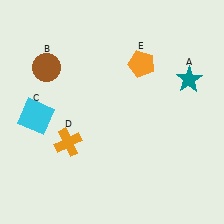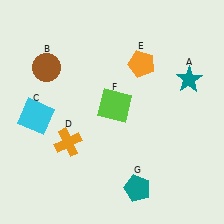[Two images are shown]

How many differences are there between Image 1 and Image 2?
There are 2 differences between the two images.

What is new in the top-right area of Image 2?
A lime square (F) was added in the top-right area of Image 2.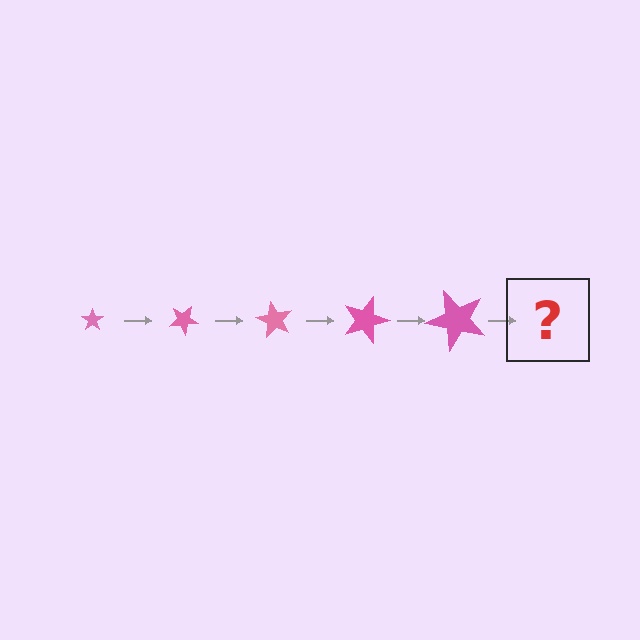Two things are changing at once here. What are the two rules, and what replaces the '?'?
The two rules are that the star grows larger each step and it rotates 30 degrees each step. The '?' should be a star, larger than the previous one and rotated 150 degrees from the start.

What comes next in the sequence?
The next element should be a star, larger than the previous one and rotated 150 degrees from the start.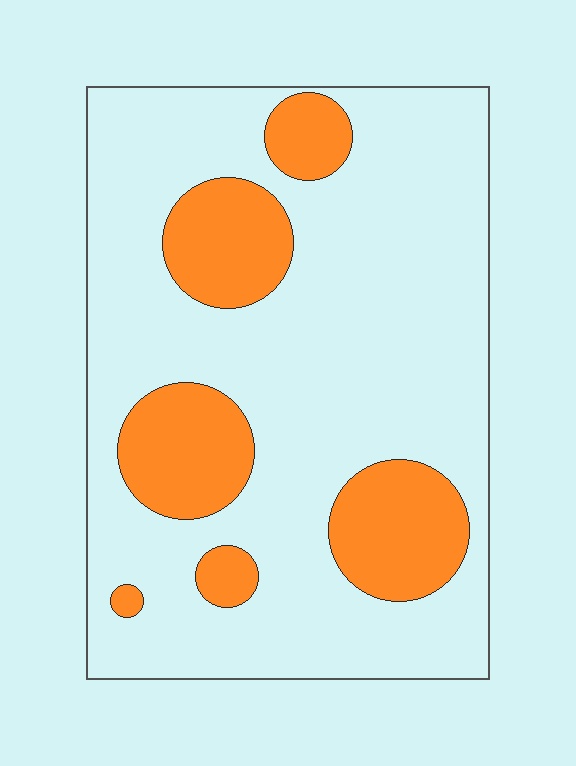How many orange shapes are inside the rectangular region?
6.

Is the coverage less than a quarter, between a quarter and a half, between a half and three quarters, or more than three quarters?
Less than a quarter.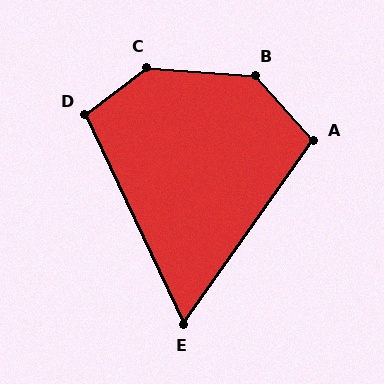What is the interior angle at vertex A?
Approximately 103 degrees (obtuse).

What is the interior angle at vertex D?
Approximately 102 degrees (obtuse).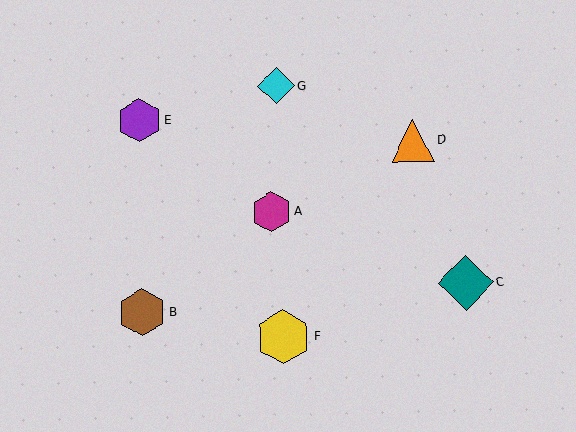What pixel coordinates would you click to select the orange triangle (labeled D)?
Click at (413, 140) to select the orange triangle D.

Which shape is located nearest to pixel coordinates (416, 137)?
The orange triangle (labeled D) at (413, 140) is nearest to that location.